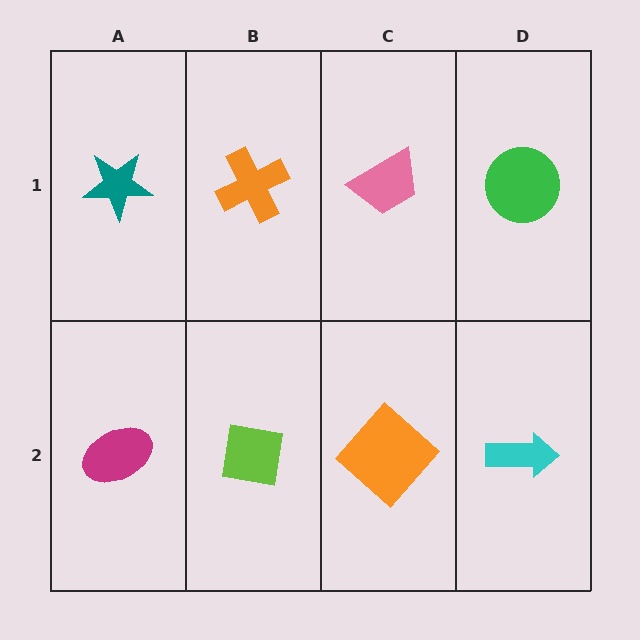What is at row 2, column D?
A cyan arrow.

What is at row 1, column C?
A pink trapezoid.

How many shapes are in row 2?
4 shapes.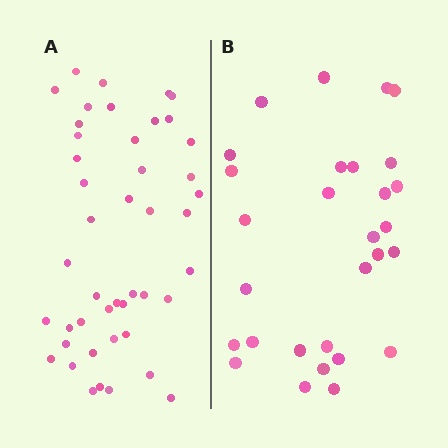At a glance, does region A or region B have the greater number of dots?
Region A (the left region) has more dots.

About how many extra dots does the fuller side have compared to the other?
Region A has approximately 15 more dots than region B.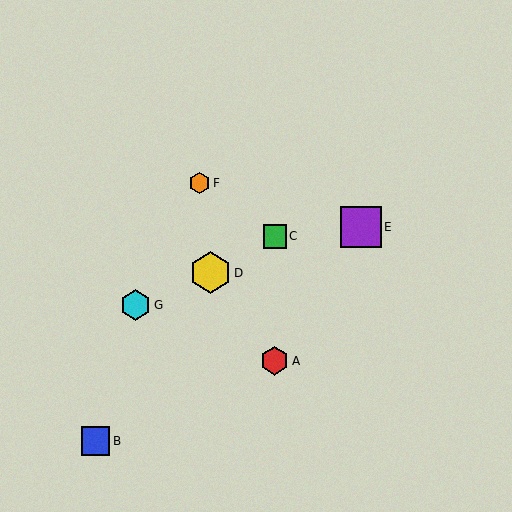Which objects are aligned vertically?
Objects A, C are aligned vertically.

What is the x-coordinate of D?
Object D is at x≈210.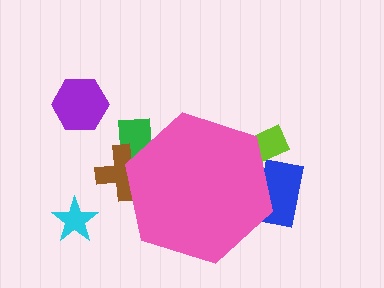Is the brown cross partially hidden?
Yes, the brown cross is partially hidden behind the pink hexagon.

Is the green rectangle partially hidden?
Yes, the green rectangle is partially hidden behind the pink hexagon.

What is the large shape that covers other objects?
A pink hexagon.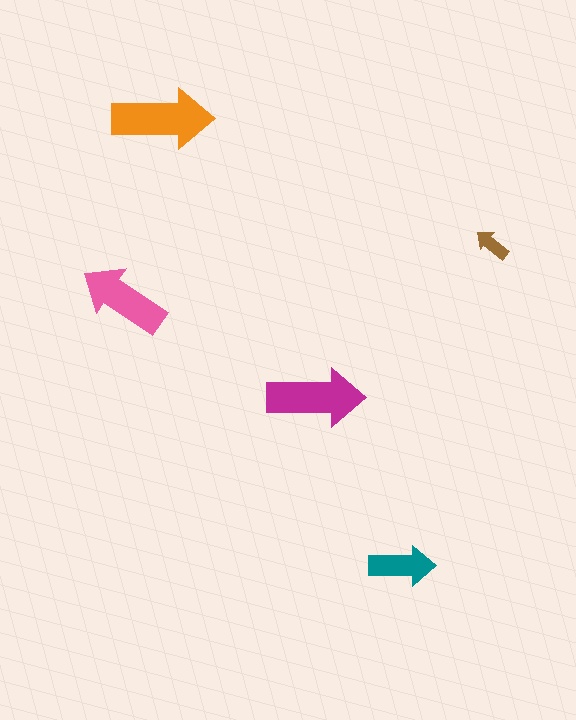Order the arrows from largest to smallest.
the orange one, the magenta one, the pink one, the teal one, the brown one.